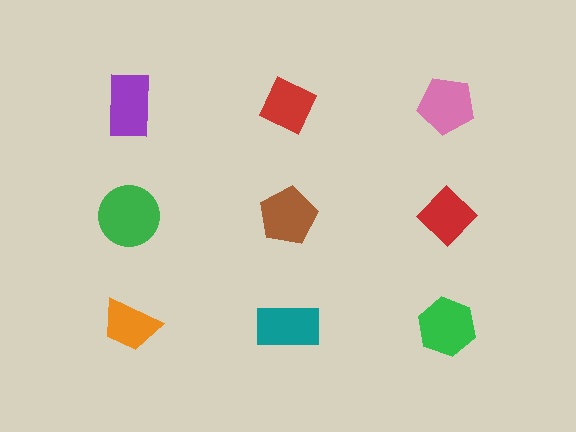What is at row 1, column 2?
A red diamond.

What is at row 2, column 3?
A red diamond.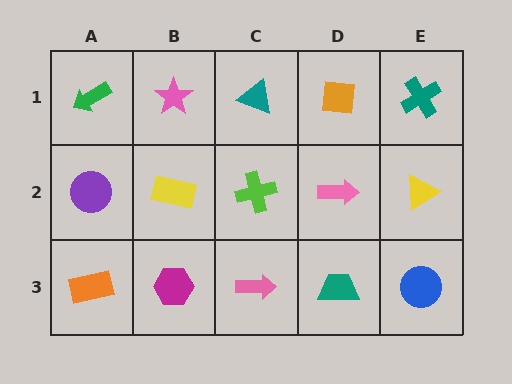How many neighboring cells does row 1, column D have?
3.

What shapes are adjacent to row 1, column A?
A purple circle (row 2, column A), a pink star (row 1, column B).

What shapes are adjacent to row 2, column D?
An orange square (row 1, column D), a teal trapezoid (row 3, column D), a lime cross (row 2, column C), a yellow triangle (row 2, column E).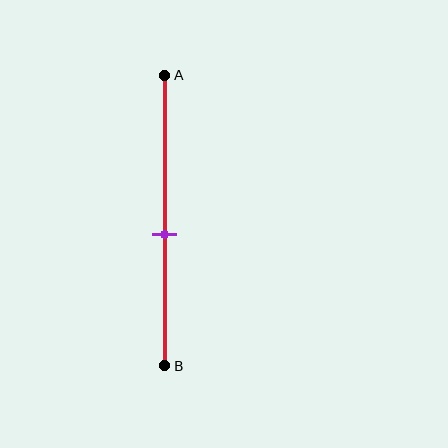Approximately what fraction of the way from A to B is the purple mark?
The purple mark is approximately 55% of the way from A to B.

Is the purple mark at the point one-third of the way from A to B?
No, the mark is at about 55% from A, not at the 33% one-third point.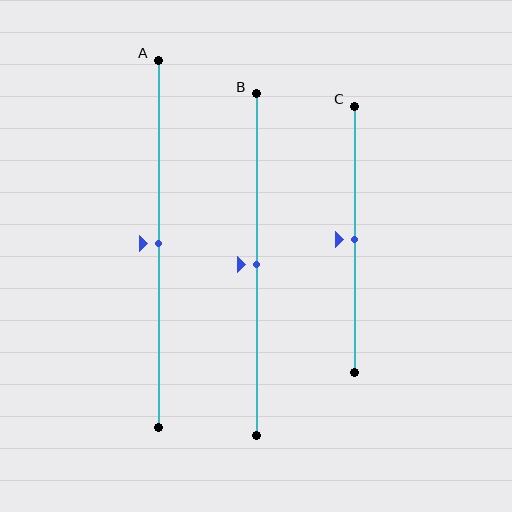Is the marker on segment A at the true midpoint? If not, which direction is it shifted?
Yes, the marker on segment A is at the true midpoint.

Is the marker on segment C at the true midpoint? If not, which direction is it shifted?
Yes, the marker on segment C is at the true midpoint.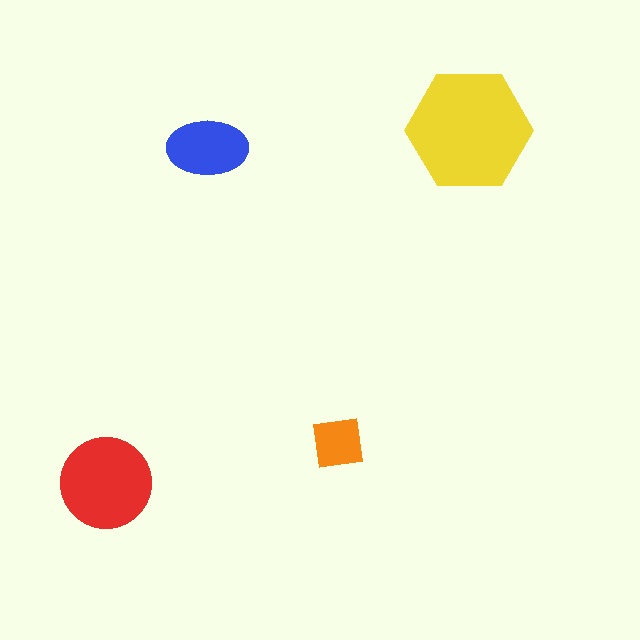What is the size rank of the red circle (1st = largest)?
2nd.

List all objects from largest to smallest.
The yellow hexagon, the red circle, the blue ellipse, the orange square.